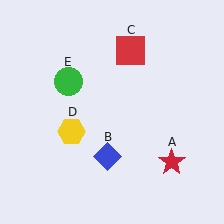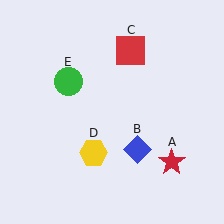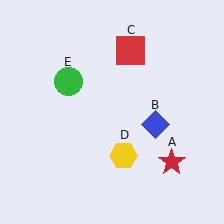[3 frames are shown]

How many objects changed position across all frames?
2 objects changed position: blue diamond (object B), yellow hexagon (object D).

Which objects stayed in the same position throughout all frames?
Red star (object A) and red square (object C) and green circle (object E) remained stationary.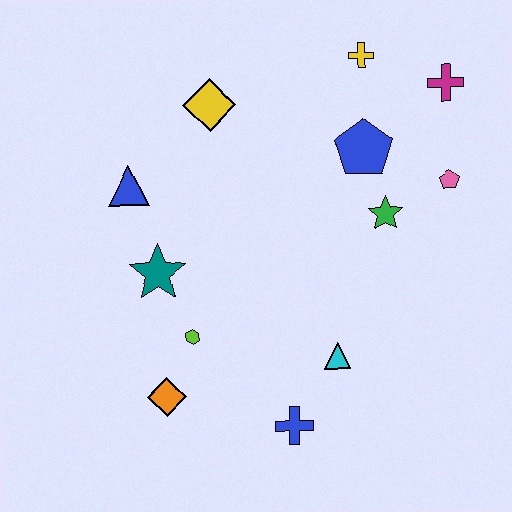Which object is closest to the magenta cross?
The yellow cross is closest to the magenta cross.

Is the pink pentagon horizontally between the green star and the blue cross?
No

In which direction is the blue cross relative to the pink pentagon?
The blue cross is below the pink pentagon.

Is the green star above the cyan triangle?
Yes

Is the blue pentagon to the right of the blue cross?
Yes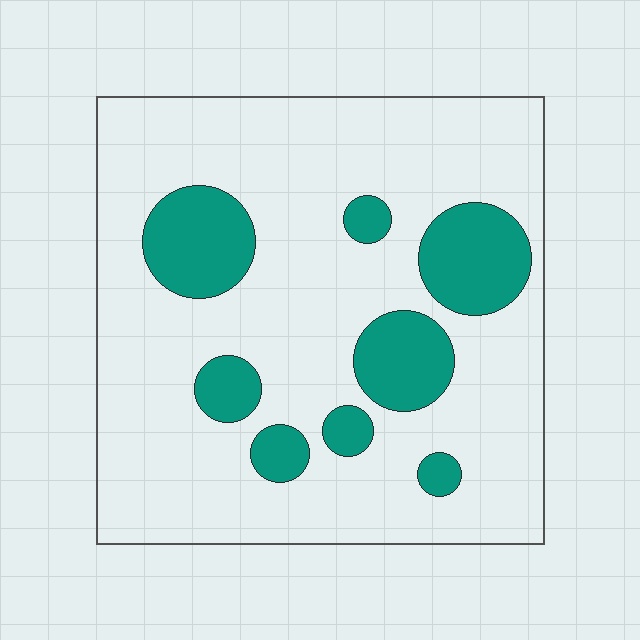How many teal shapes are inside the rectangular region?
8.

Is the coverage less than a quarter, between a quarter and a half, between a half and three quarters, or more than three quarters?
Less than a quarter.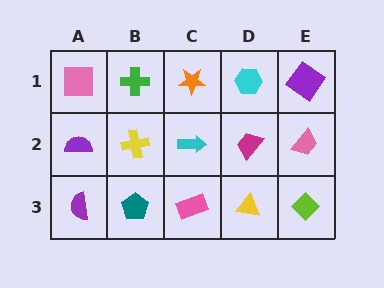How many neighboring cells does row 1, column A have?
2.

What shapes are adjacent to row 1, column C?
A cyan arrow (row 2, column C), a green cross (row 1, column B), a cyan hexagon (row 1, column D).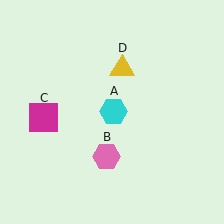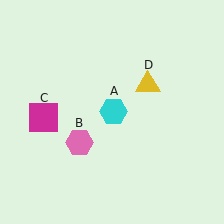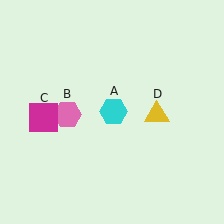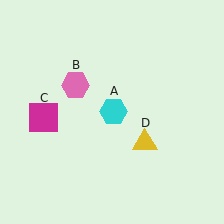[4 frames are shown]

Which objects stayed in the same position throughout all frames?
Cyan hexagon (object A) and magenta square (object C) remained stationary.